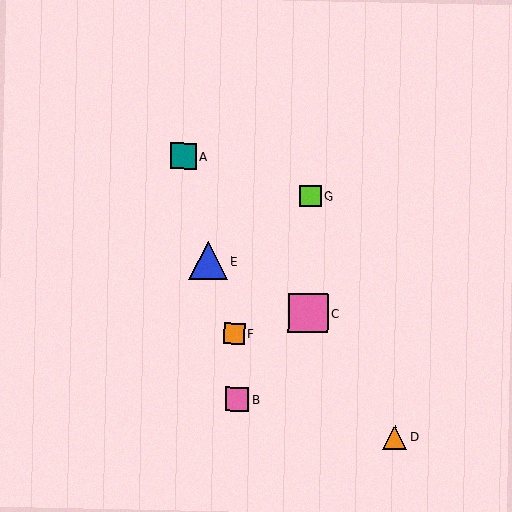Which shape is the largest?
The pink square (labeled C) is the largest.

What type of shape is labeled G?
Shape G is a lime square.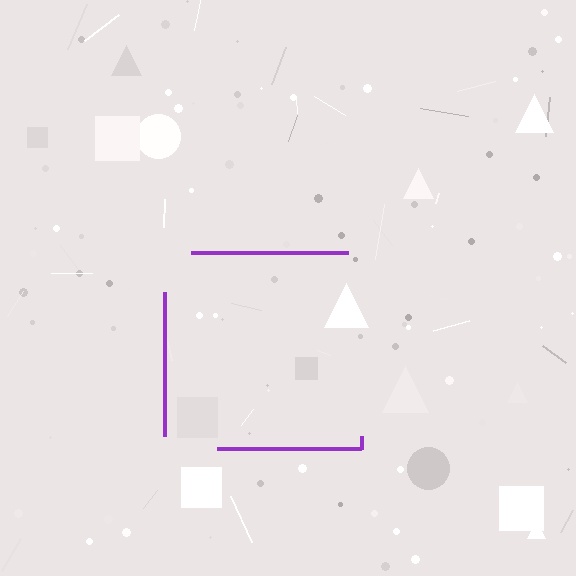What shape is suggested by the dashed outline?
The dashed outline suggests a square.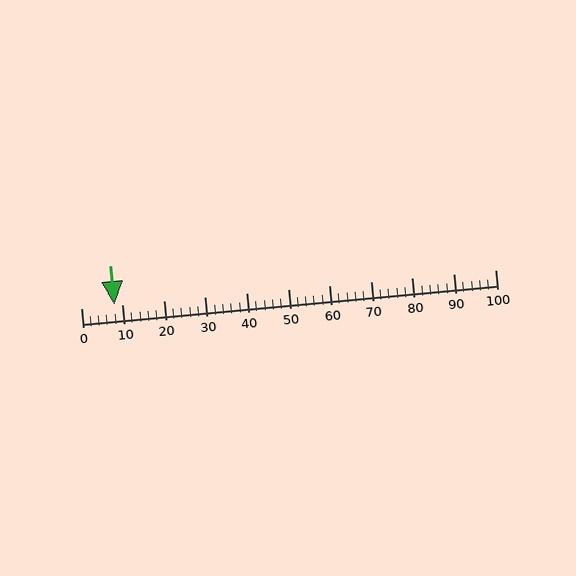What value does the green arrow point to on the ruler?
The green arrow points to approximately 8.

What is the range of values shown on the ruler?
The ruler shows values from 0 to 100.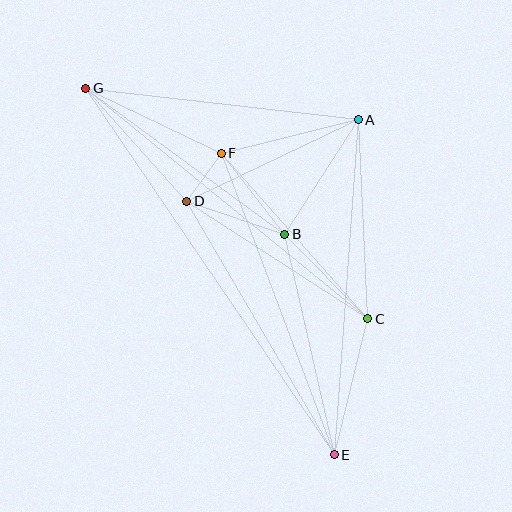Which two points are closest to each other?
Points D and F are closest to each other.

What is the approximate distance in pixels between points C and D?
The distance between C and D is approximately 216 pixels.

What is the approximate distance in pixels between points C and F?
The distance between C and F is approximately 221 pixels.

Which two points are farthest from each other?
Points E and G are farthest from each other.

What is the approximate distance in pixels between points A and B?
The distance between A and B is approximately 136 pixels.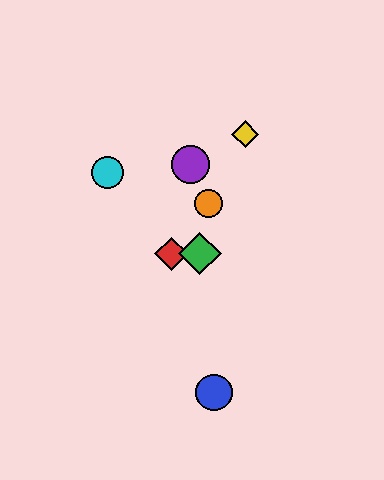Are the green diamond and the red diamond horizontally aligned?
Yes, both are at y≈254.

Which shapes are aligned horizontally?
The red diamond, the green diamond are aligned horizontally.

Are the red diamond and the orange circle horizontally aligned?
No, the red diamond is at y≈254 and the orange circle is at y≈204.